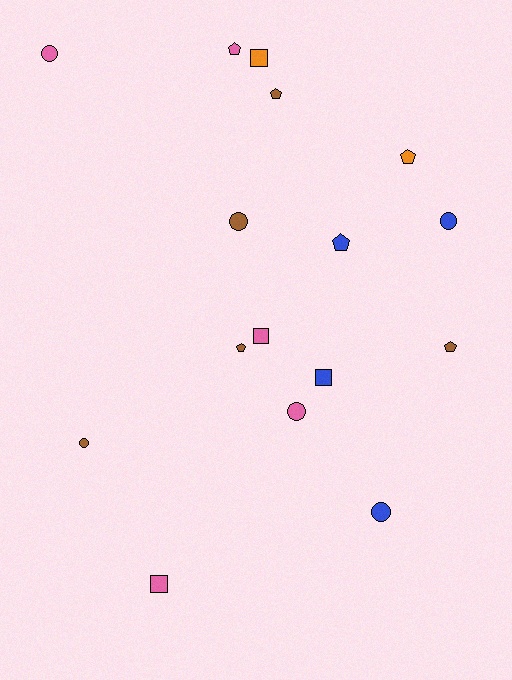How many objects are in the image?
There are 16 objects.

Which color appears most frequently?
Pink, with 5 objects.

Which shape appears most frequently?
Pentagon, with 6 objects.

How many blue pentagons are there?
There is 1 blue pentagon.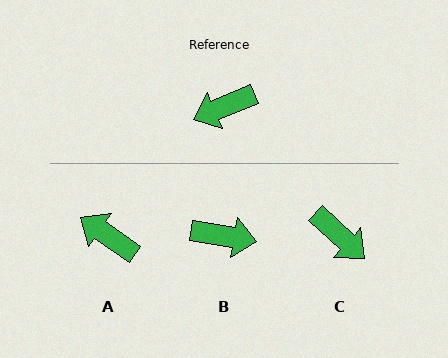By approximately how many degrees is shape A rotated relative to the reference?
Approximately 57 degrees clockwise.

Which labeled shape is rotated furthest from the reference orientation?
B, about 148 degrees away.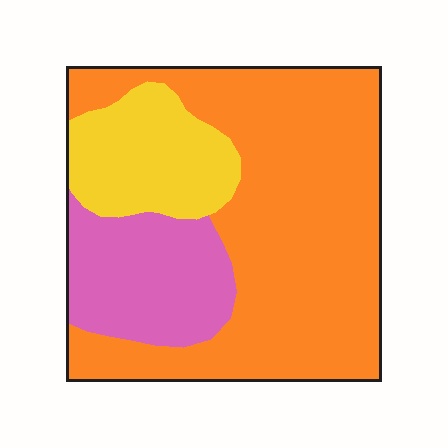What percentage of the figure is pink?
Pink covers roughly 20% of the figure.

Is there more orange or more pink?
Orange.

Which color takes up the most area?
Orange, at roughly 60%.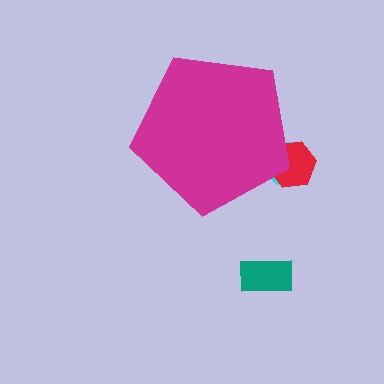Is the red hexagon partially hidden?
Yes, the red hexagon is partially hidden behind the magenta pentagon.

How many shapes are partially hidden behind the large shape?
2 shapes are partially hidden.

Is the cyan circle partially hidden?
Yes, the cyan circle is partially hidden behind the magenta pentagon.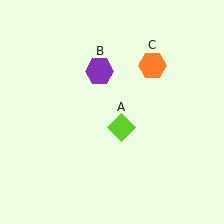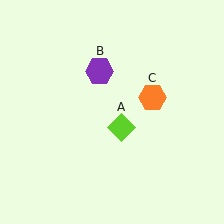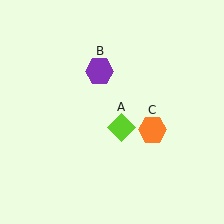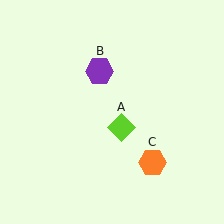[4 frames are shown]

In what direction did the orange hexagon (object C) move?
The orange hexagon (object C) moved down.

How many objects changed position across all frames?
1 object changed position: orange hexagon (object C).